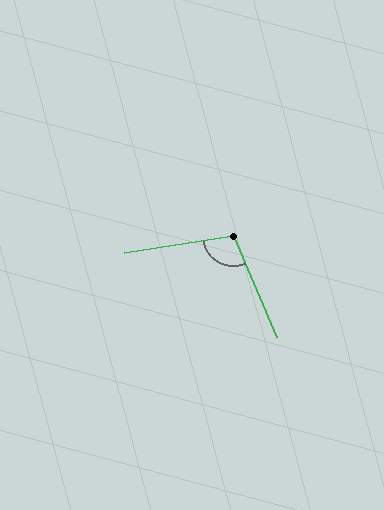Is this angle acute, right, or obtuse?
It is obtuse.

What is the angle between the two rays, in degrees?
Approximately 104 degrees.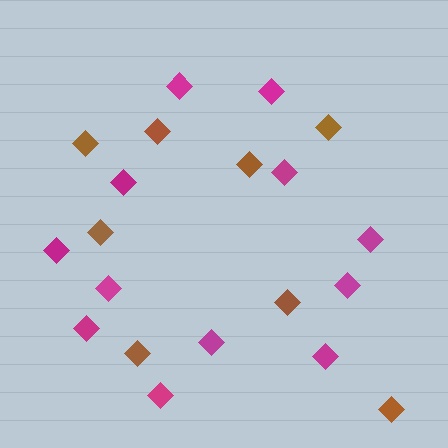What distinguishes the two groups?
There are 2 groups: one group of magenta diamonds (12) and one group of brown diamonds (8).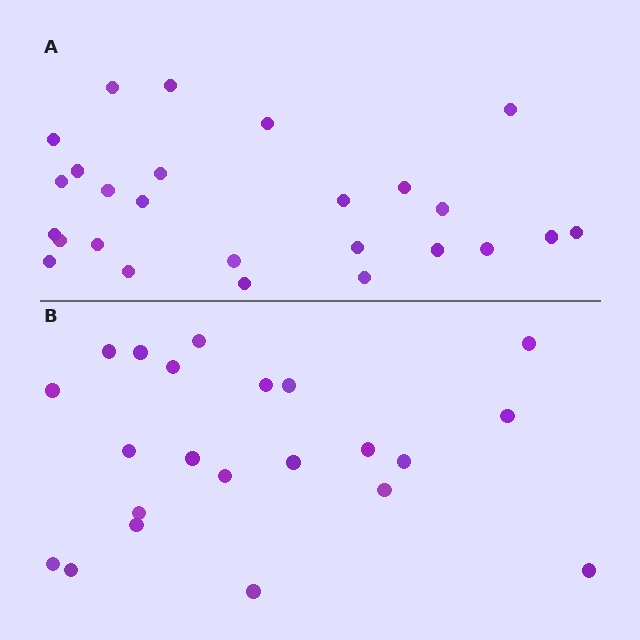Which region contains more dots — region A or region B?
Region A (the top region) has more dots.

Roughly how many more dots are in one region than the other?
Region A has about 4 more dots than region B.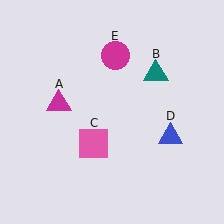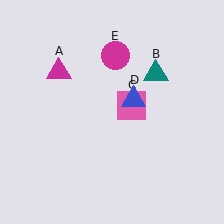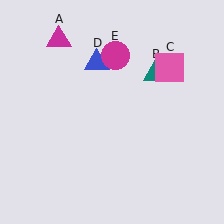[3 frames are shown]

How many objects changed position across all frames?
3 objects changed position: magenta triangle (object A), pink square (object C), blue triangle (object D).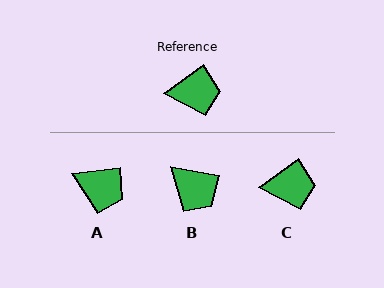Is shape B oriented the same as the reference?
No, it is off by about 47 degrees.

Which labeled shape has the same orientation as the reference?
C.